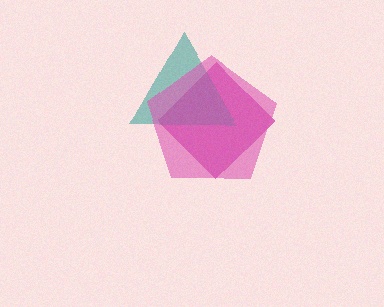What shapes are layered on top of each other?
The layered shapes are: a magenta diamond, a teal triangle, a pink pentagon.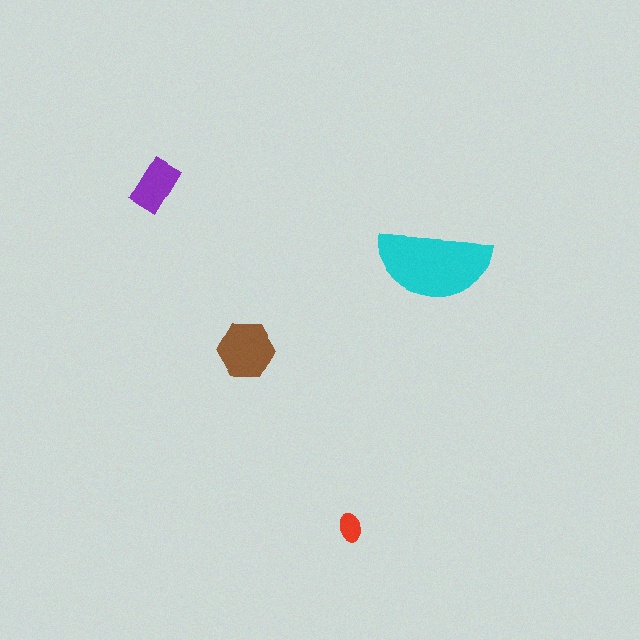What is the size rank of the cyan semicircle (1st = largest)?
1st.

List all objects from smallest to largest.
The red ellipse, the purple rectangle, the brown hexagon, the cyan semicircle.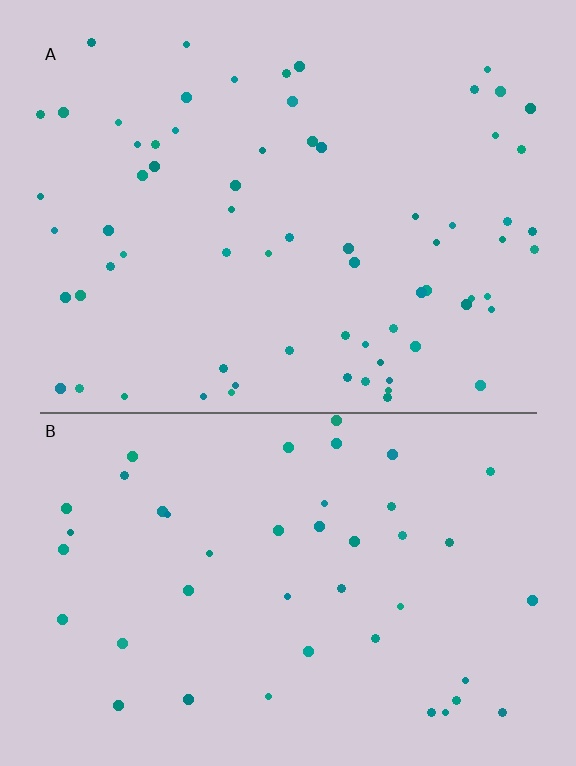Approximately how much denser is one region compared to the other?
Approximately 1.6× — region A over region B.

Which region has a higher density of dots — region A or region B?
A (the top).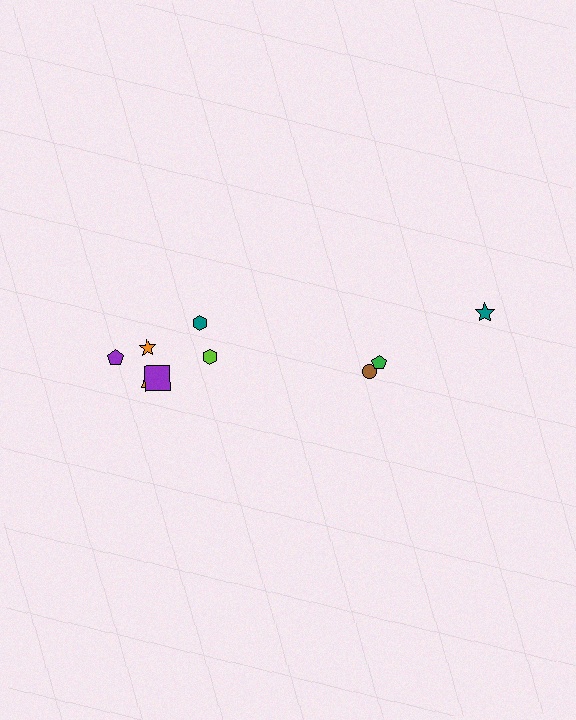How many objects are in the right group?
There are 3 objects.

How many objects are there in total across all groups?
There are 9 objects.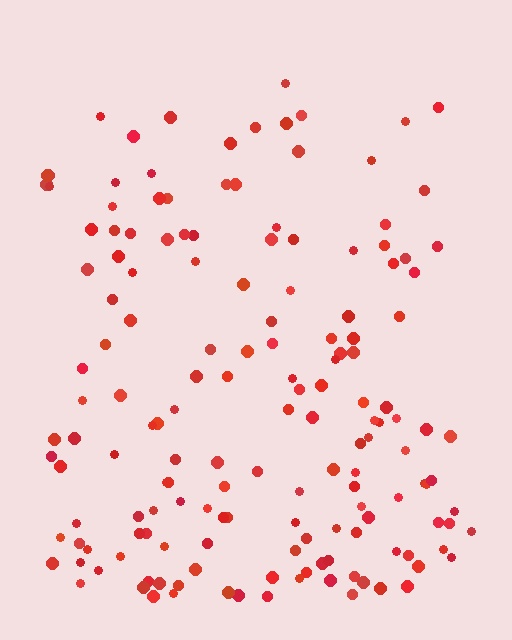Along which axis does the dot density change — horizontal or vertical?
Vertical.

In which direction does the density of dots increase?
From top to bottom, with the bottom side densest.